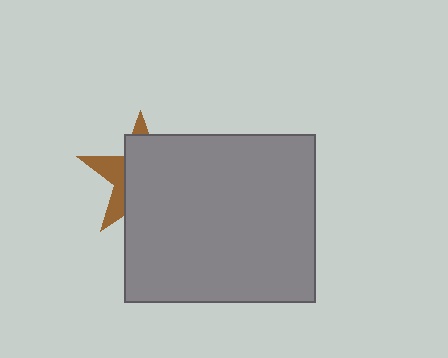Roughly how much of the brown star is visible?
A small part of it is visible (roughly 30%).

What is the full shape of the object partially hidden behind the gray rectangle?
The partially hidden object is a brown star.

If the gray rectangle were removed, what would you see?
You would see the complete brown star.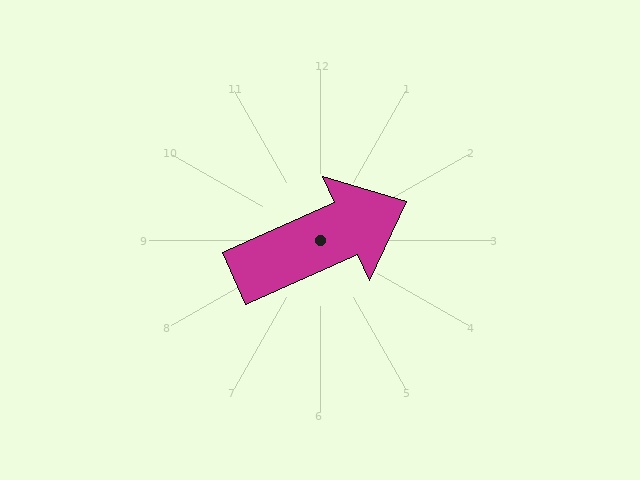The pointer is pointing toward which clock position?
Roughly 2 o'clock.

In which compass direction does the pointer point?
Northeast.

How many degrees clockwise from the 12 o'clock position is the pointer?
Approximately 66 degrees.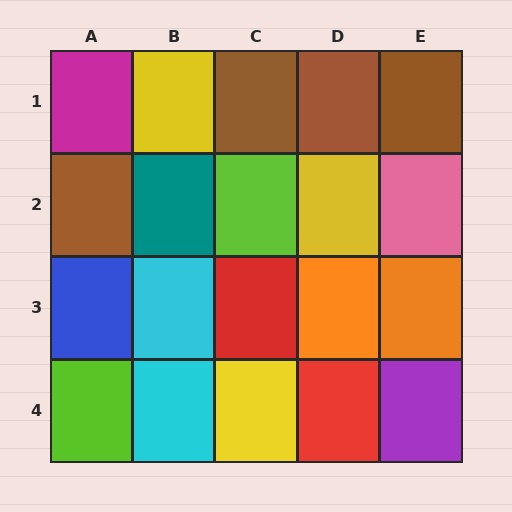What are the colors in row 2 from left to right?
Brown, teal, lime, yellow, pink.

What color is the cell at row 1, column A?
Magenta.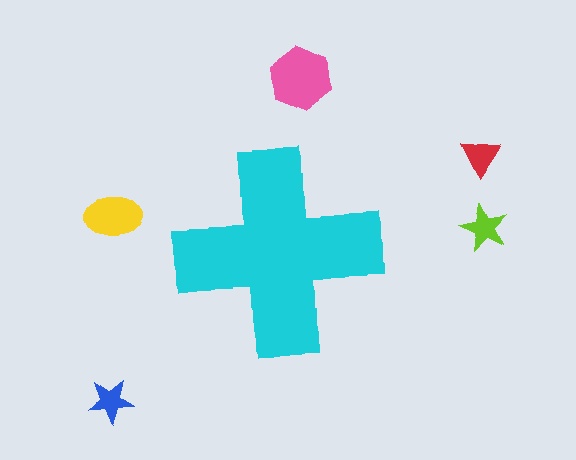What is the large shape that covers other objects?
A cyan cross.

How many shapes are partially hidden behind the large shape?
0 shapes are partially hidden.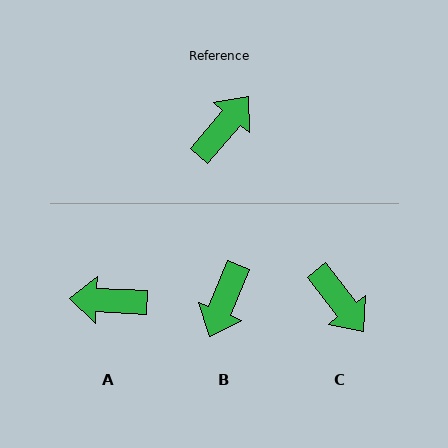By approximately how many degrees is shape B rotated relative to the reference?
Approximately 162 degrees clockwise.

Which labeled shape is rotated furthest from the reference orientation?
B, about 162 degrees away.